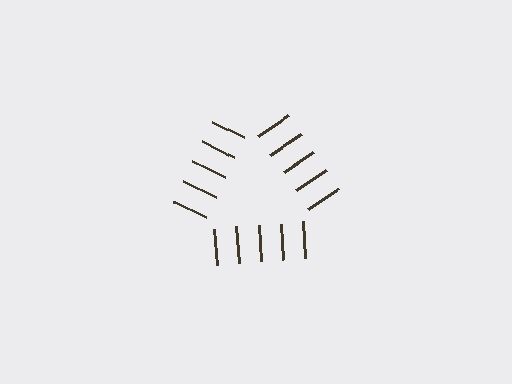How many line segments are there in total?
15 — 5 along each of the 3 edges.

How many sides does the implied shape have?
3 sides — the line-ends trace a triangle.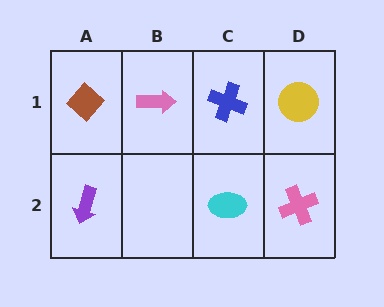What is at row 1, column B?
A pink arrow.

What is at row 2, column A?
A purple arrow.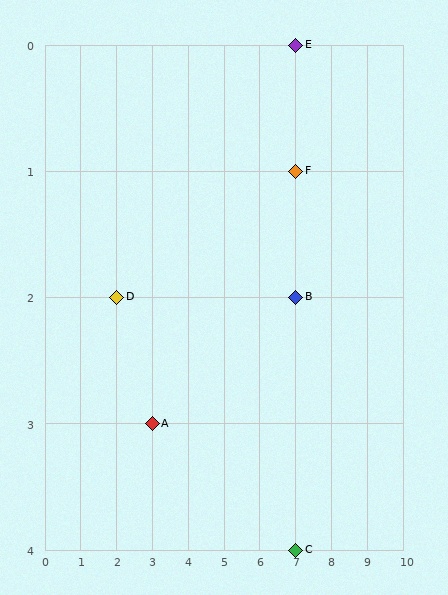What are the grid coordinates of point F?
Point F is at grid coordinates (7, 1).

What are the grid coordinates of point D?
Point D is at grid coordinates (2, 2).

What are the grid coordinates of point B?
Point B is at grid coordinates (7, 2).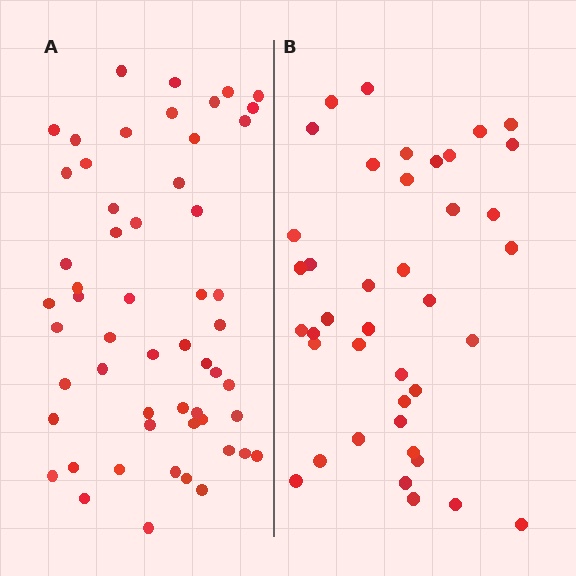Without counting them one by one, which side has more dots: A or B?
Region A (the left region) has more dots.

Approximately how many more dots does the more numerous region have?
Region A has approximately 15 more dots than region B.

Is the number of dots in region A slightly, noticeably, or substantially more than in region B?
Region A has noticeably more, but not dramatically so. The ratio is roughly 1.4 to 1.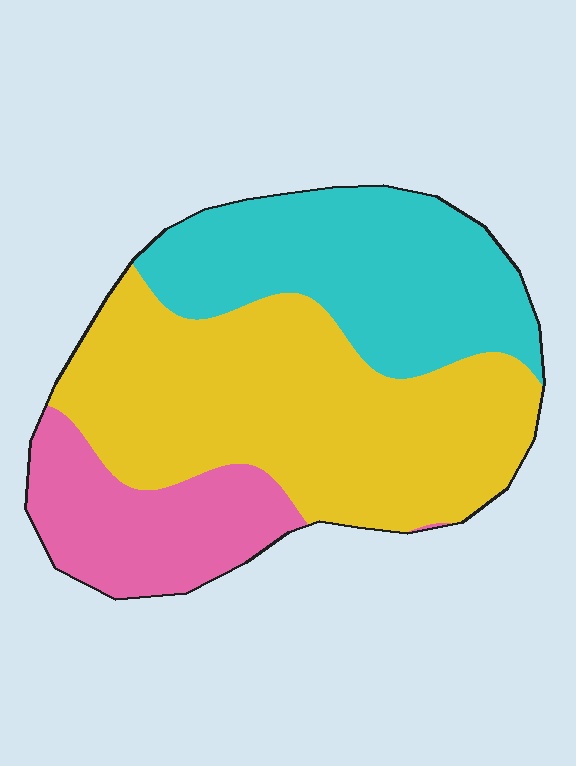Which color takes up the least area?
Pink, at roughly 20%.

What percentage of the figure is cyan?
Cyan covers 31% of the figure.